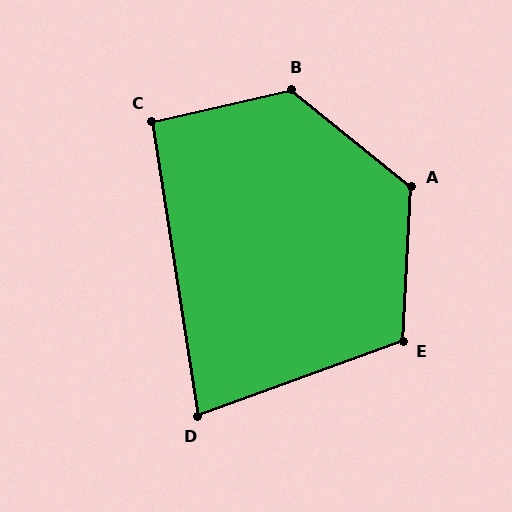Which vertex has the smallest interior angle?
D, at approximately 79 degrees.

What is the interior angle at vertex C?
Approximately 94 degrees (approximately right).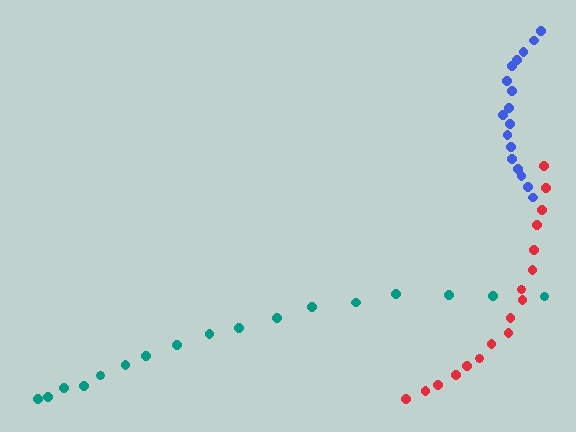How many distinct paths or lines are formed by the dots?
There are 3 distinct paths.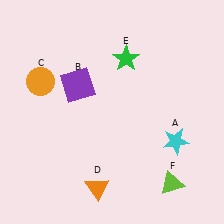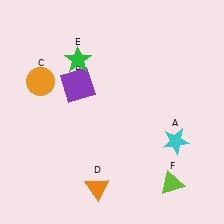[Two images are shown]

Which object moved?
The green star (E) moved left.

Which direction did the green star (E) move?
The green star (E) moved left.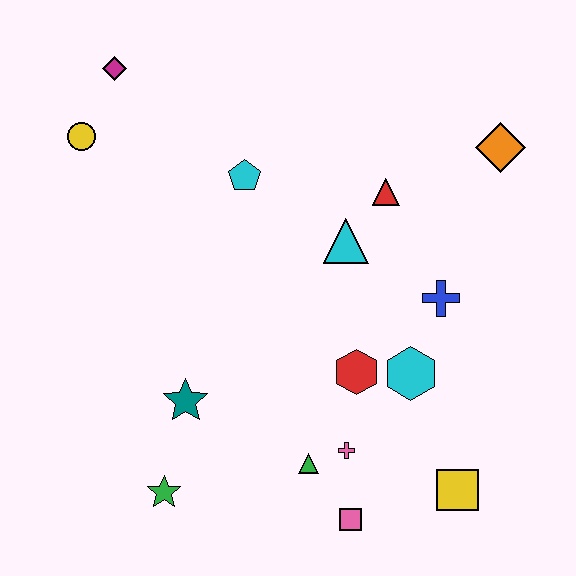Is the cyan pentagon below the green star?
No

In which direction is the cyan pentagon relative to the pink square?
The cyan pentagon is above the pink square.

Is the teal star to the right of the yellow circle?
Yes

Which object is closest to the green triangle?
The pink cross is closest to the green triangle.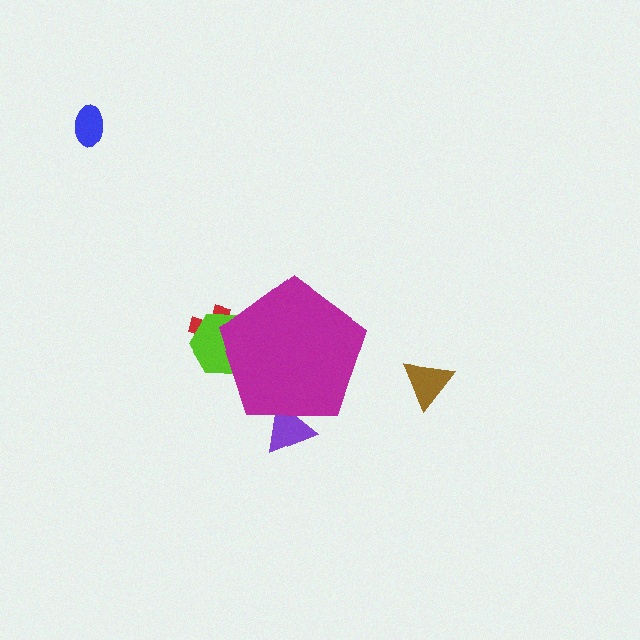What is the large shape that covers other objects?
A magenta pentagon.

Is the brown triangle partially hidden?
No, the brown triangle is fully visible.